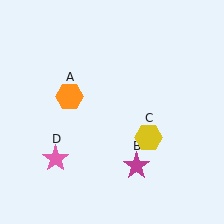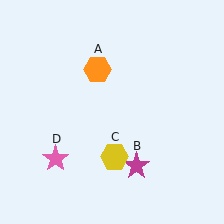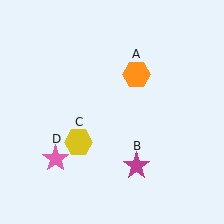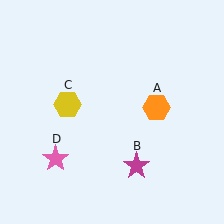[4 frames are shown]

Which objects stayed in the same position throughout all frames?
Magenta star (object B) and pink star (object D) remained stationary.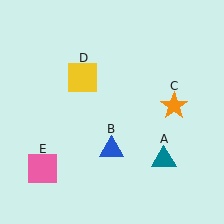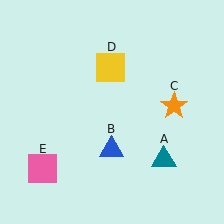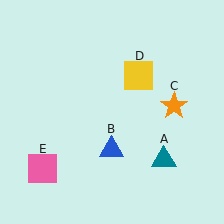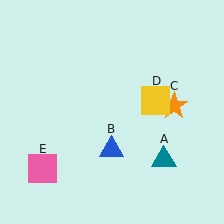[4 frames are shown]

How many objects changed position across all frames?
1 object changed position: yellow square (object D).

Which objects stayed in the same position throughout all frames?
Teal triangle (object A) and blue triangle (object B) and orange star (object C) and pink square (object E) remained stationary.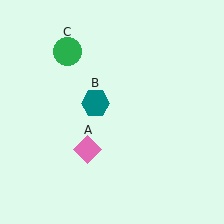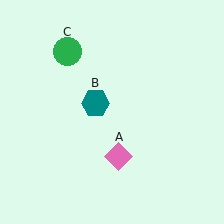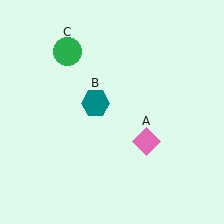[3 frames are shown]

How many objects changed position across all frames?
1 object changed position: pink diamond (object A).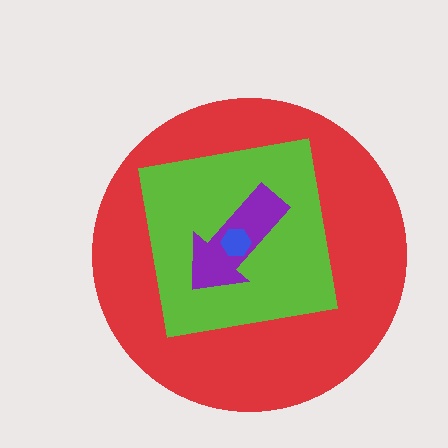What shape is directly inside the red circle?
The lime square.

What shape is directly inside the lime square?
The purple arrow.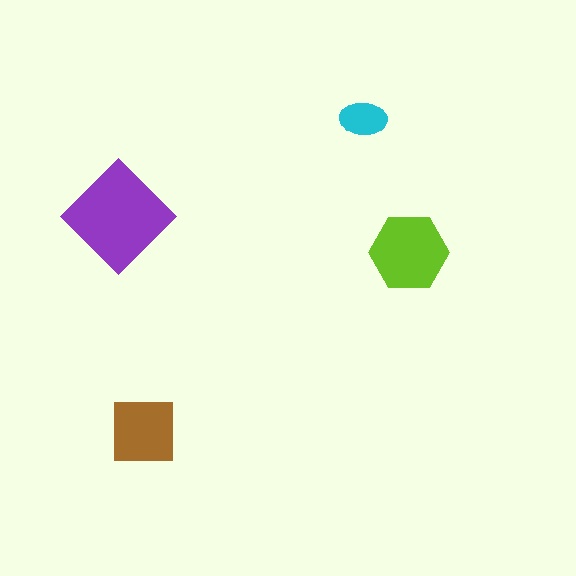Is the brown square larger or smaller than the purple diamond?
Smaller.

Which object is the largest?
The purple diamond.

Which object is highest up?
The cyan ellipse is topmost.